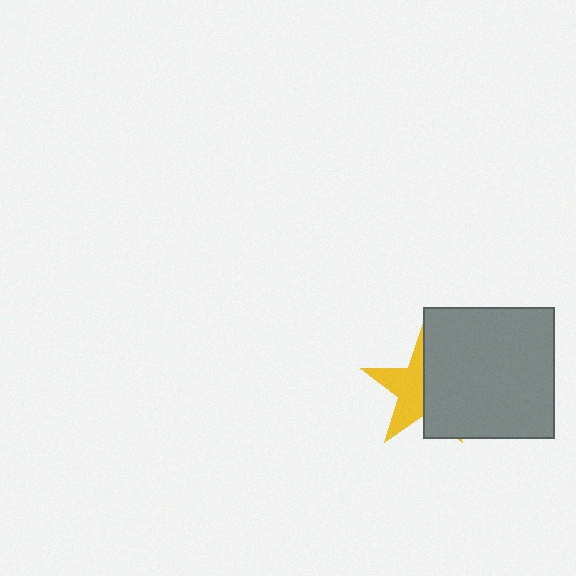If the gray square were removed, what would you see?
You would see the complete yellow star.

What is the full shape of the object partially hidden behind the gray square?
The partially hidden object is a yellow star.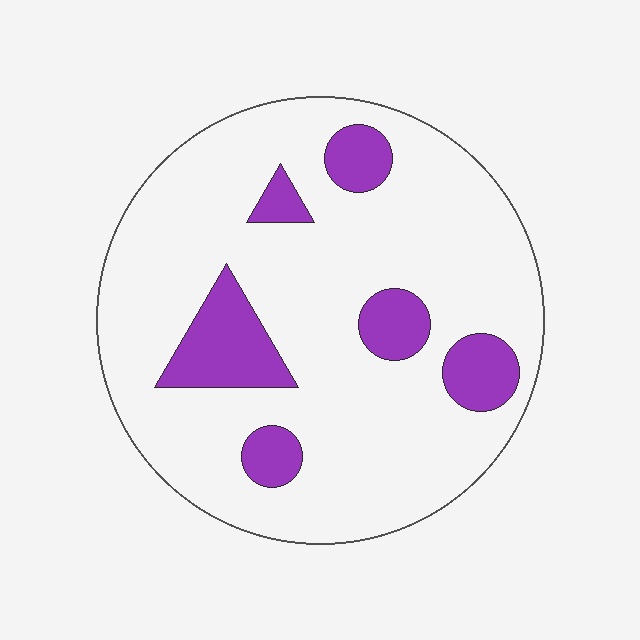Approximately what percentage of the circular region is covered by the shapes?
Approximately 15%.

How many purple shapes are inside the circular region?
6.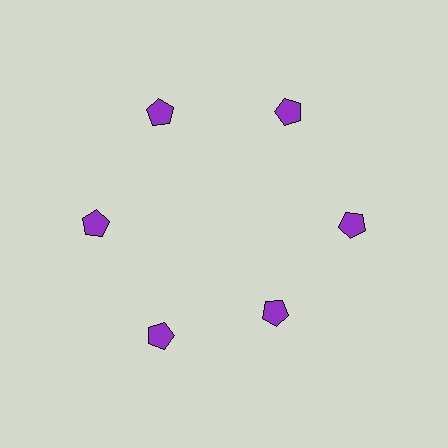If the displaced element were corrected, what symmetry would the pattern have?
It would have 6-fold rotational symmetry — the pattern would map onto itself every 60 degrees.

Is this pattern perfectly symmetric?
No. The 6 purple pentagons are arranged in a ring, but one element near the 5 o'clock position is pulled inward toward the center, breaking the 6-fold rotational symmetry.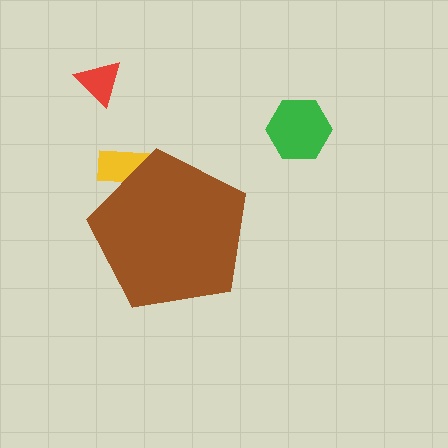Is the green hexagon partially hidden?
No, the green hexagon is fully visible.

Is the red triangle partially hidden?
No, the red triangle is fully visible.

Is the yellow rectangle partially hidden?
Yes, the yellow rectangle is partially hidden behind the brown pentagon.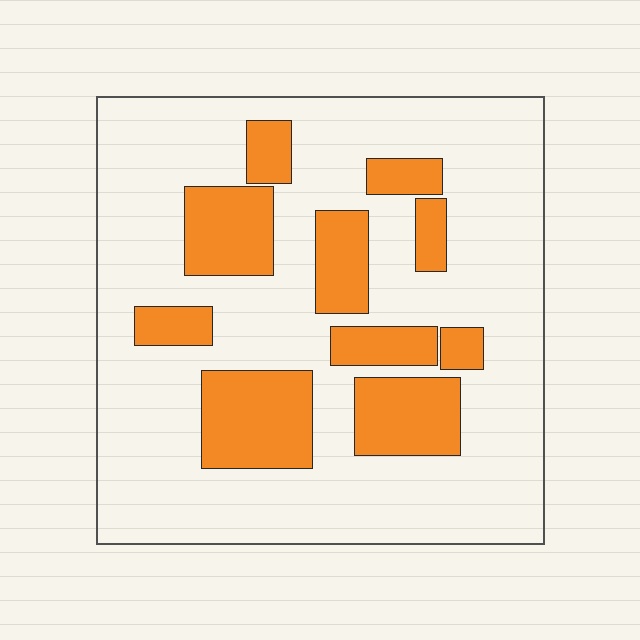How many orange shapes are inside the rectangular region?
10.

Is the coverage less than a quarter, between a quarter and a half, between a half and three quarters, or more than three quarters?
Between a quarter and a half.